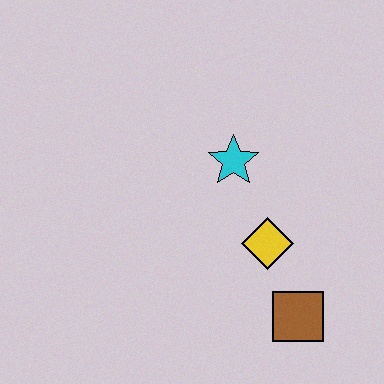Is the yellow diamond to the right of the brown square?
No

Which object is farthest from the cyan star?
The brown square is farthest from the cyan star.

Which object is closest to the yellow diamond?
The brown square is closest to the yellow diamond.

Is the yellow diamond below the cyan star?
Yes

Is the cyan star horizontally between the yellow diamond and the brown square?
No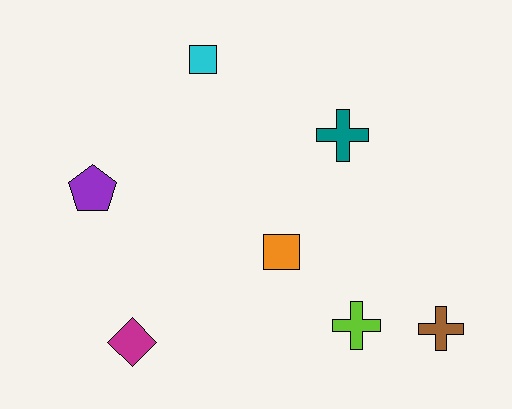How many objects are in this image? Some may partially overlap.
There are 7 objects.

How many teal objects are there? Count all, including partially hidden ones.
There is 1 teal object.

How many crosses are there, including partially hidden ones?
There are 3 crosses.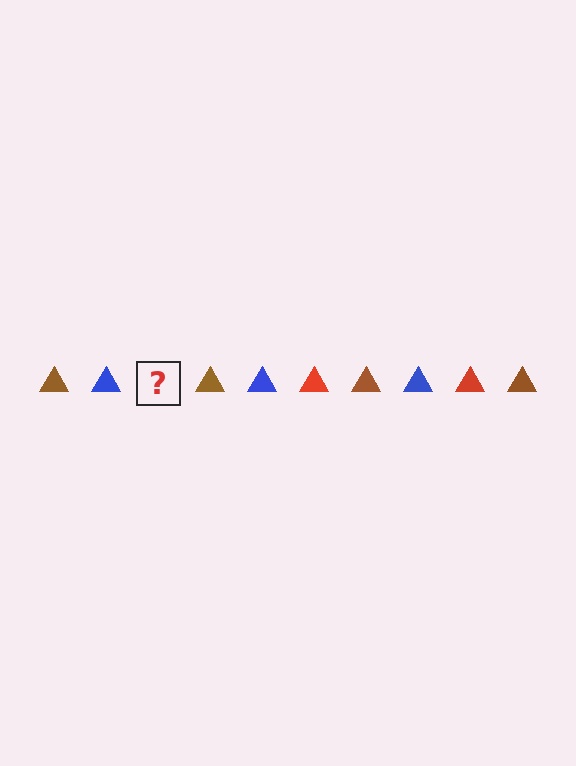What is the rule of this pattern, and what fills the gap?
The rule is that the pattern cycles through brown, blue, red triangles. The gap should be filled with a red triangle.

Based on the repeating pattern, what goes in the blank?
The blank should be a red triangle.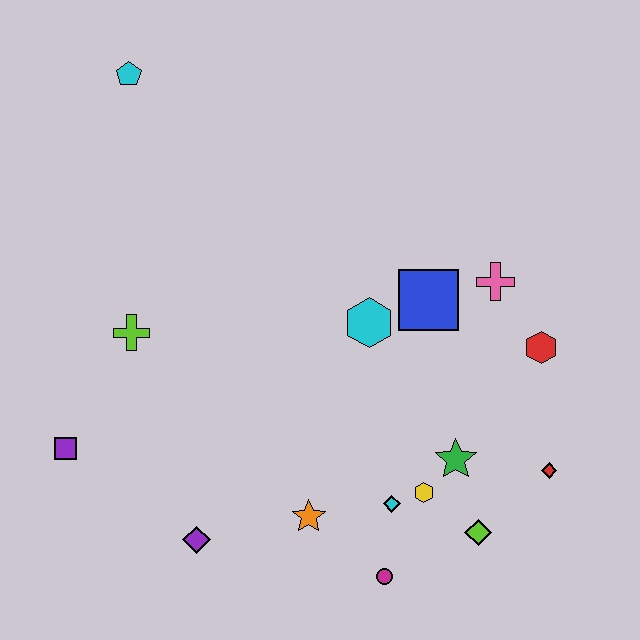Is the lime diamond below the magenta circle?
No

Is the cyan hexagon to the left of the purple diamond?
No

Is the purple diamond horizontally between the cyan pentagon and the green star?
Yes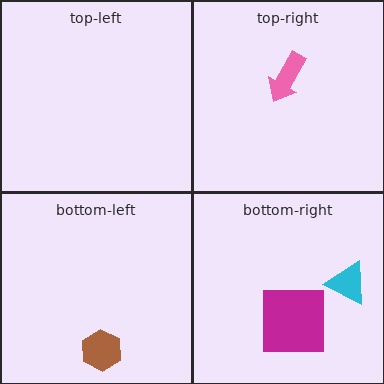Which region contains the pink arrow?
The top-right region.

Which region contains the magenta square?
The bottom-right region.